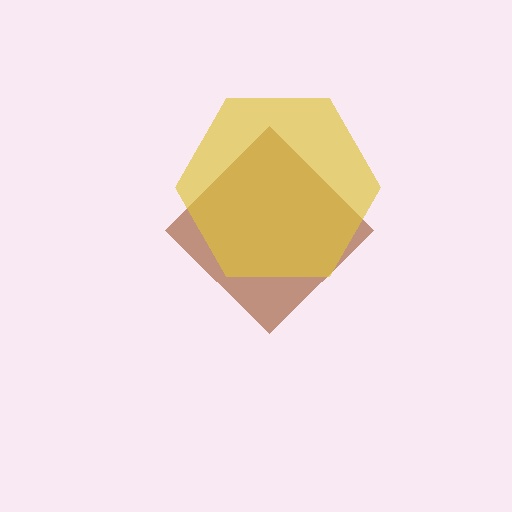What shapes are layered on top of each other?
The layered shapes are: a brown diamond, a yellow hexagon.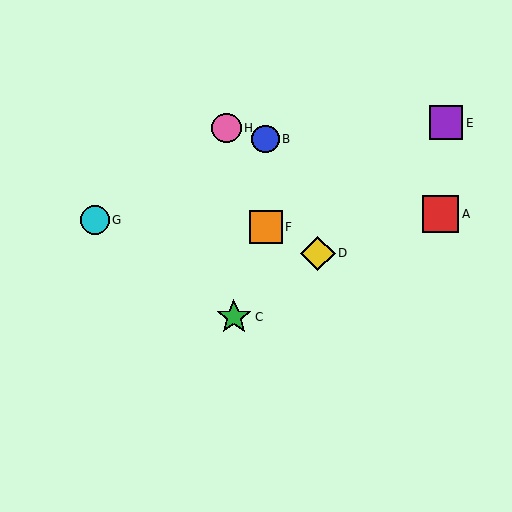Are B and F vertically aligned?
Yes, both are at x≈266.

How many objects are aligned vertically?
2 objects (B, F) are aligned vertically.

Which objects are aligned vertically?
Objects B, F are aligned vertically.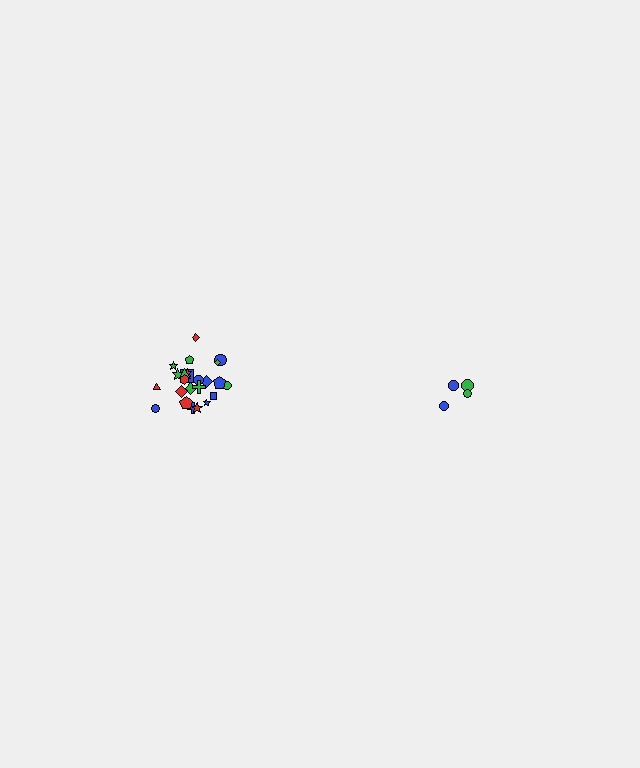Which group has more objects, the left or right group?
The left group.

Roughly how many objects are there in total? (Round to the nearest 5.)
Roughly 30 objects in total.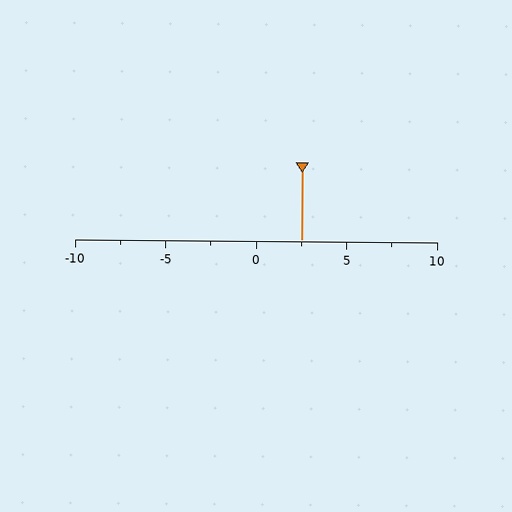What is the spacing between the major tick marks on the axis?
The major ticks are spaced 5 apart.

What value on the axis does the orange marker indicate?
The marker indicates approximately 2.5.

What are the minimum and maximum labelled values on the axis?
The axis runs from -10 to 10.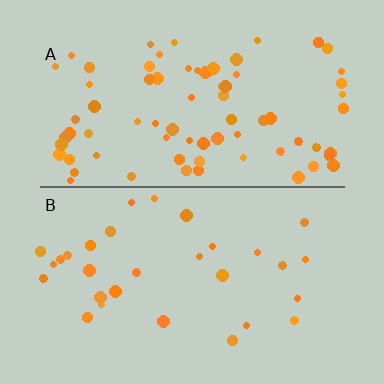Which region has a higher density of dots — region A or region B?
A (the top).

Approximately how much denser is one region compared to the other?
Approximately 2.5× — region A over region B.